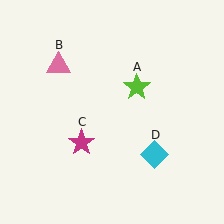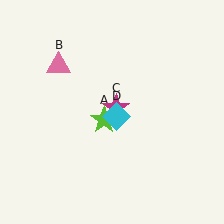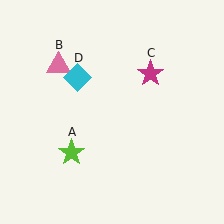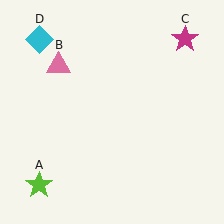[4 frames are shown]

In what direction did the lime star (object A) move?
The lime star (object A) moved down and to the left.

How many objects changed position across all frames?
3 objects changed position: lime star (object A), magenta star (object C), cyan diamond (object D).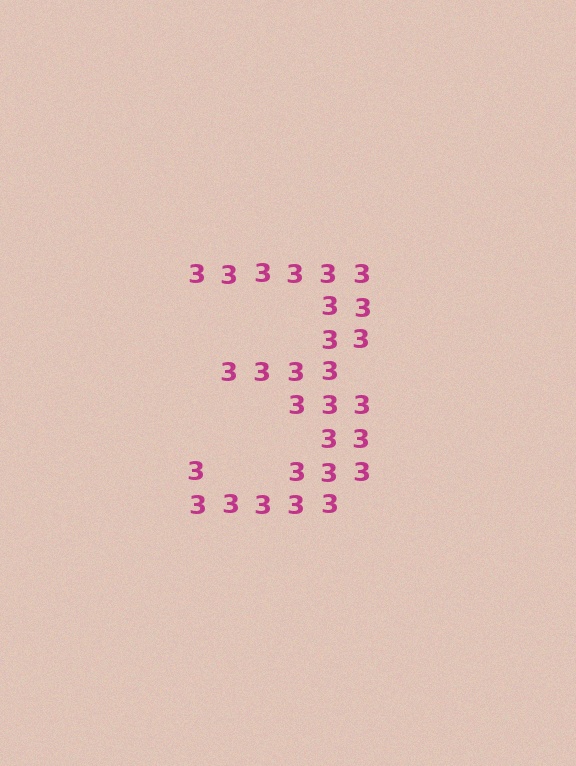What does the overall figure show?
The overall figure shows the digit 3.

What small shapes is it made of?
It is made of small digit 3's.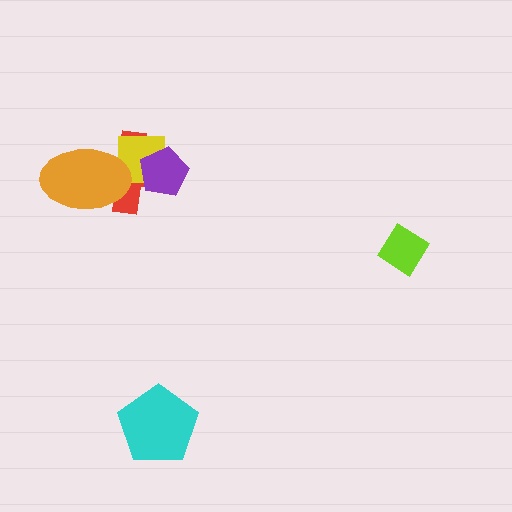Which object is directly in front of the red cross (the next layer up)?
The yellow square is directly in front of the red cross.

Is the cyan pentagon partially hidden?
No, no other shape covers it.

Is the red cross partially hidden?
Yes, it is partially covered by another shape.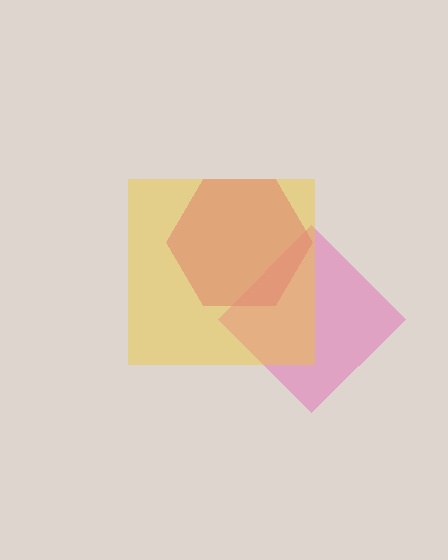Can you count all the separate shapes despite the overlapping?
Yes, there are 3 separate shapes.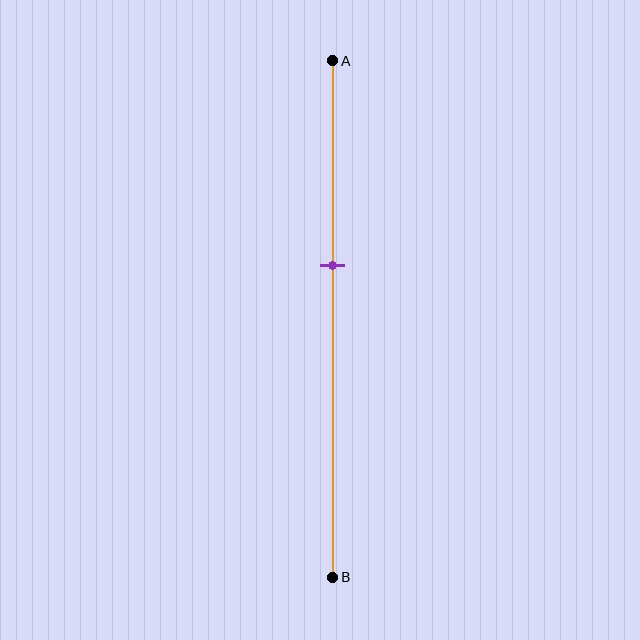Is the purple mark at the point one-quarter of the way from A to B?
No, the mark is at about 40% from A, not at the 25% one-quarter point.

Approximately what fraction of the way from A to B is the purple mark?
The purple mark is approximately 40% of the way from A to B.